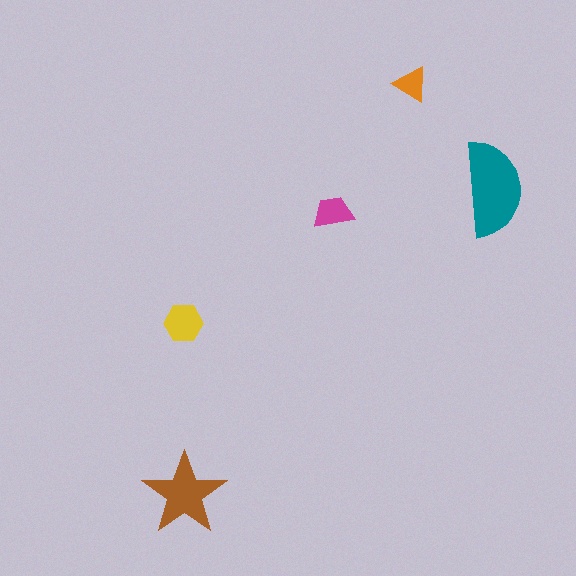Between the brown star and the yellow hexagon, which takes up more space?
The brown star.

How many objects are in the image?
There are 5 objects in the image.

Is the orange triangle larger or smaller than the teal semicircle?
Smaller.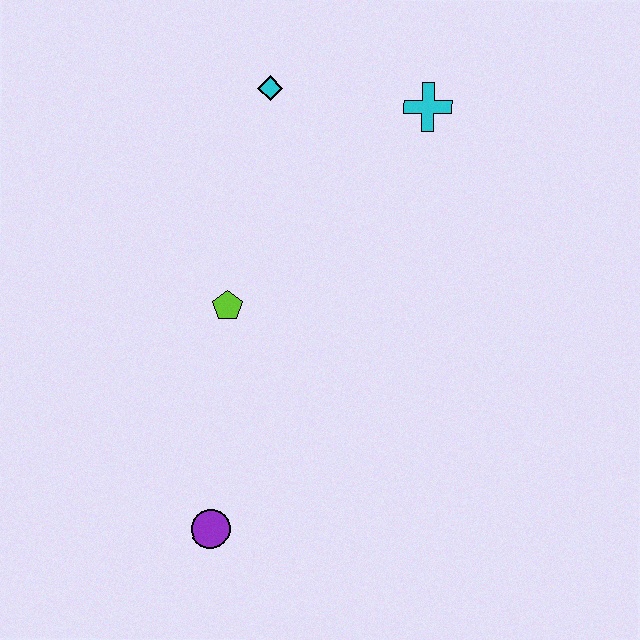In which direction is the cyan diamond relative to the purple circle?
The cyan diamond is above the purple circle.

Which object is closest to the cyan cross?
The cyan diamond is closest to the cyan cross.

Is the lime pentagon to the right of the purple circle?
Yes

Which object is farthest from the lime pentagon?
The cyan cross is farthest from the lime pentagon.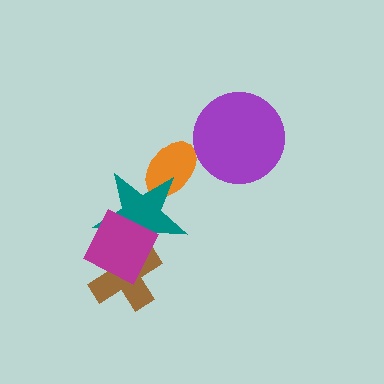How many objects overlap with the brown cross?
2 objects overlap with the brown cross.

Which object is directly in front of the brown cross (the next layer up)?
The teal star is directly in front of the brown cross.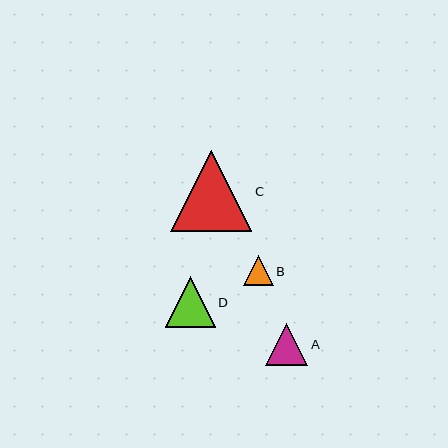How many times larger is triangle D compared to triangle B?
Triangle D is approximately 1.7 times the size of triangle B.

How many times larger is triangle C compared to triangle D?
Triangle C is approximately 1.6 times the size of triangle D.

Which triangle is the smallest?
Triangle B is the smallest with a size of approximately 30 pixels.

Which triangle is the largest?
Triangle C is the largest with a size of approximately 81 pixels.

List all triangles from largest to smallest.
From largest to smallest: C, D, A, B.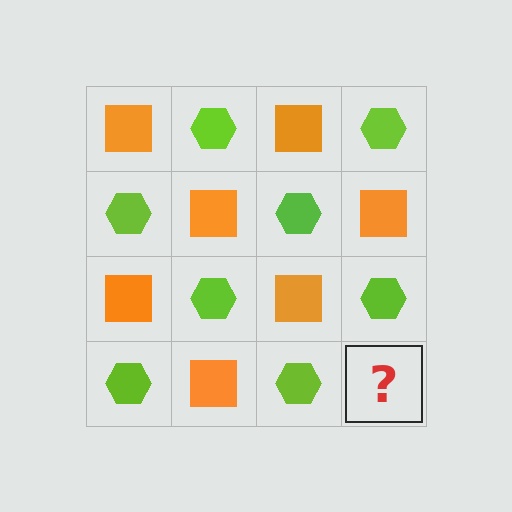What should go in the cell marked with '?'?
The missing cell should contain an orange square.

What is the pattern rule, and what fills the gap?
The rule is that it alternates orange square and lime hexagon in a checkerboard pattern. The gap should be filled with an orange square.